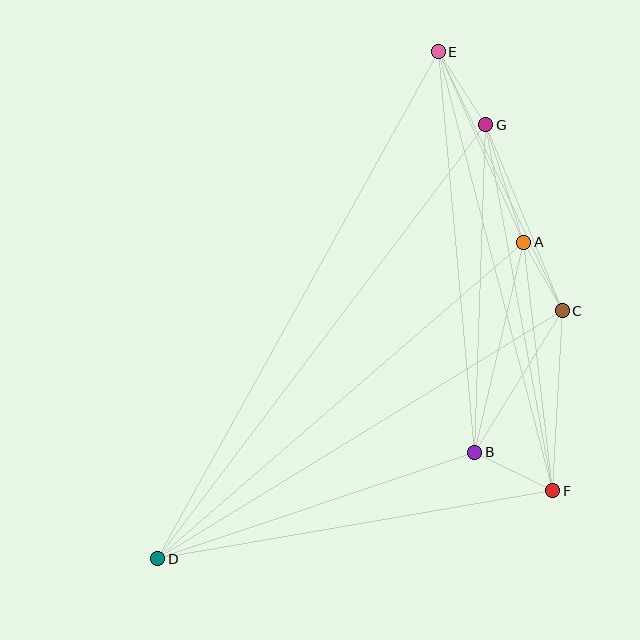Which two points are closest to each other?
Points A and C are closest to each other.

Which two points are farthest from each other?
Points D and E are farthest from each other.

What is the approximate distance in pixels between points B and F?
The distance between B and F is approximately 87 pixels.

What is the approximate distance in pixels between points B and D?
The distance between B and D is approximately 334 pixels.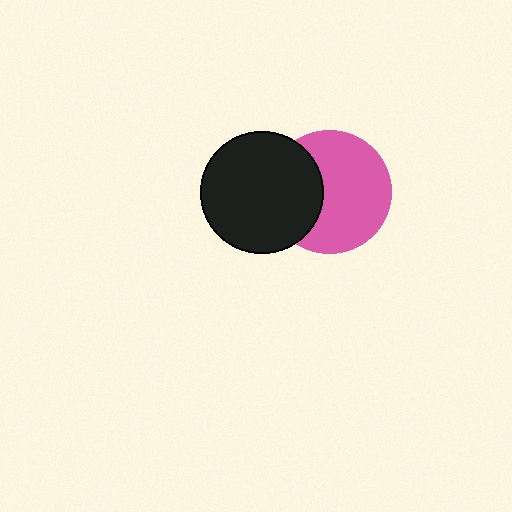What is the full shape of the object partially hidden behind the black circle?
The partially hidden object is a pink circle.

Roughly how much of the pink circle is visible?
Most of it is visible (roughly 66%).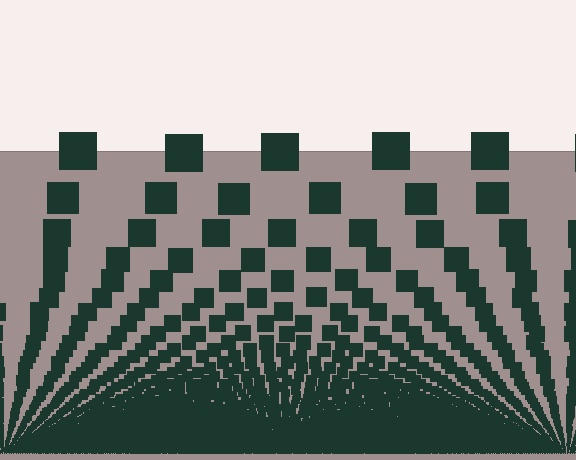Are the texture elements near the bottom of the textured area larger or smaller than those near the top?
Smaller. The gradient is inverted — elements near the bottom are smaller and denser.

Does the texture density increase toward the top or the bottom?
Density increases toward the bottom.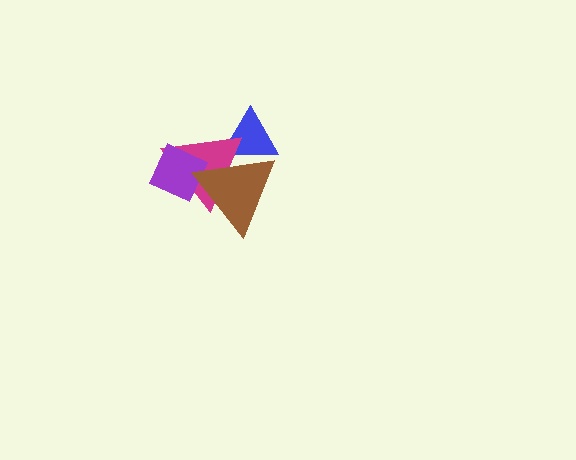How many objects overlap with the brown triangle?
3 objects overlap with the brown triangle.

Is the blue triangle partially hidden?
Yes, it is partially covered by another shape.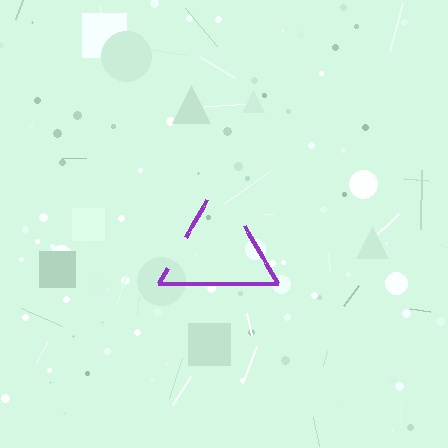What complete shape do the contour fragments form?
The contour fragments form a triangle.